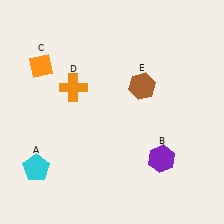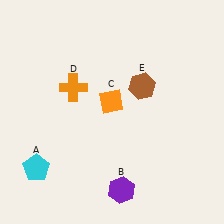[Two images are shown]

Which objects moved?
The objects that moved are: the purple hexagon (B), the orange diamond (C).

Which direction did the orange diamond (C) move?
The orange diamond (C) moved right.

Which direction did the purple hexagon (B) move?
The purple hexagon (B) moved left.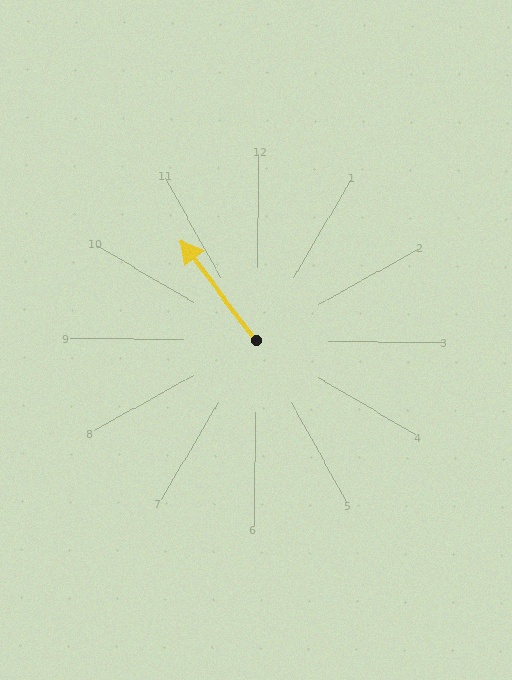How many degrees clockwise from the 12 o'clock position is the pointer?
Approximately 322 degrees.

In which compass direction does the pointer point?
Northwest.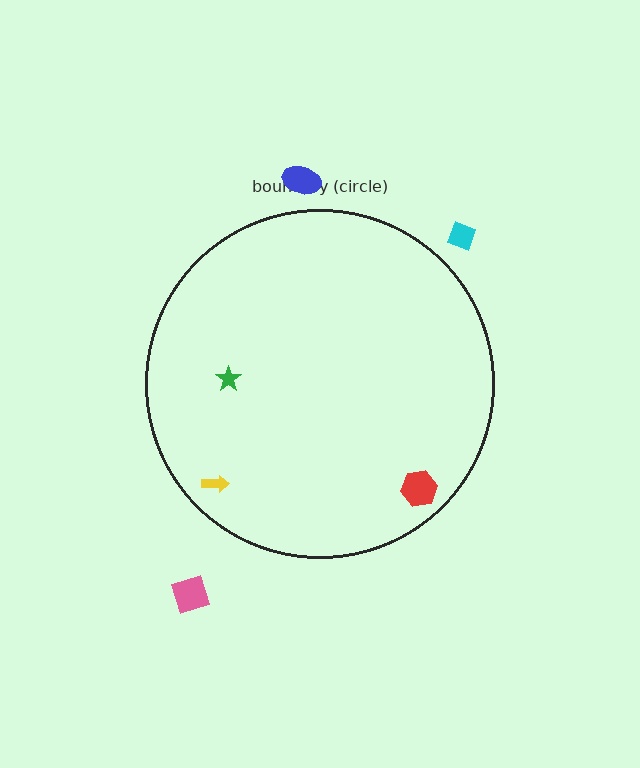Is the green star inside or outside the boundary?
Inside.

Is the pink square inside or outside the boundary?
Outside.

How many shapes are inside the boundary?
3 inside, 3 outside.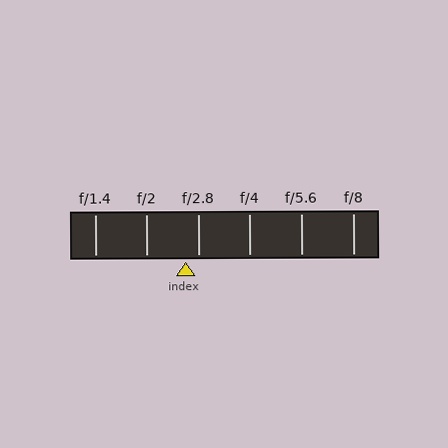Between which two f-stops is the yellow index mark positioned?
The index mark is between f/2 and f/2.8.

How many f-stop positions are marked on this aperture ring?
There are 6 f-stop positions marked.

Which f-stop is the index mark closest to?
The index mark is closest to f/2.8.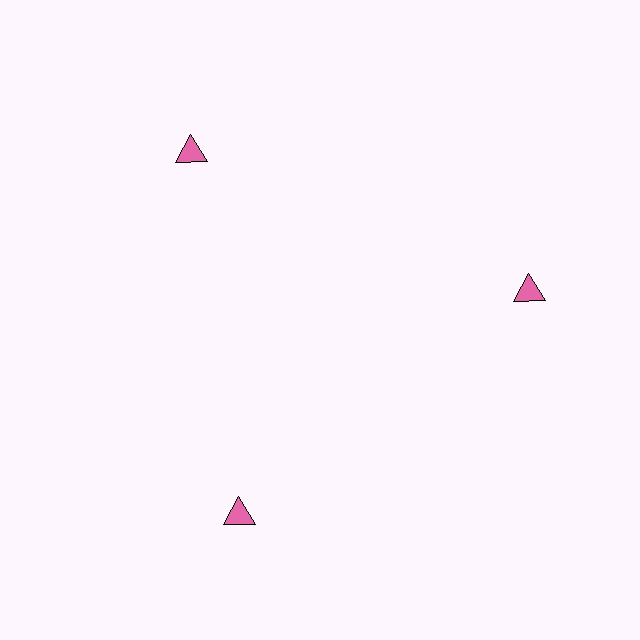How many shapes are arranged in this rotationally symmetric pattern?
There are 3 shapes, arranged in 3 groups of 1.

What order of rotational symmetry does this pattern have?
This pattern has 3-fold rotational symmetry.